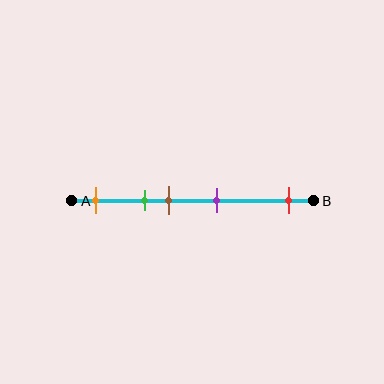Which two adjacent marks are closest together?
The green and brown marks are the closest adjacent pair.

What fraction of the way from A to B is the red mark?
The red mark is approximately 90% (0.9) of the way from A to B.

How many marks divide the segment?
There are 5 marks dividing the segment.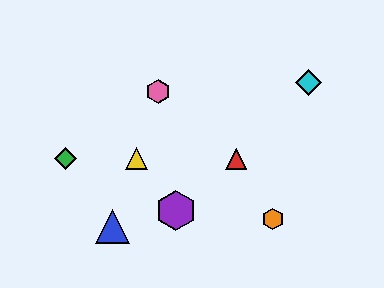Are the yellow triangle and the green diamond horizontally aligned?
Yes, both are at y≈159.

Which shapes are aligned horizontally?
The red triangle, the green diamond, the yellow triangle are aligned horizontally.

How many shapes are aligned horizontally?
3 shapes (the red triangle, the green diamond, the yellow triangle) are aligned horizontally.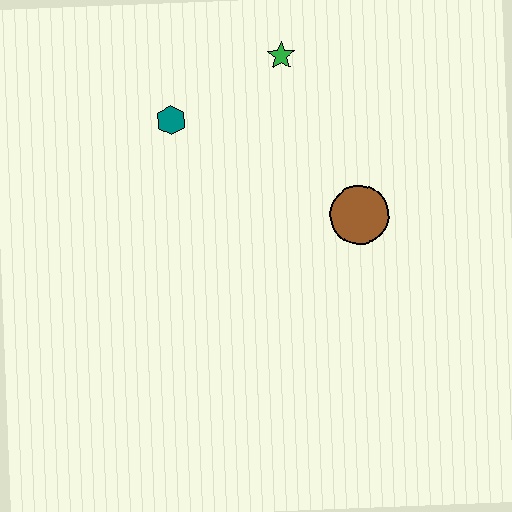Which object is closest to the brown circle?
The green star is closest to the brown circle.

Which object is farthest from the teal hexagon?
The brown circle is farthest from the teal hexagon.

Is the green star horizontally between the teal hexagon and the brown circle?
Yes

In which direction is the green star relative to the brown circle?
The green star is above the brown circle.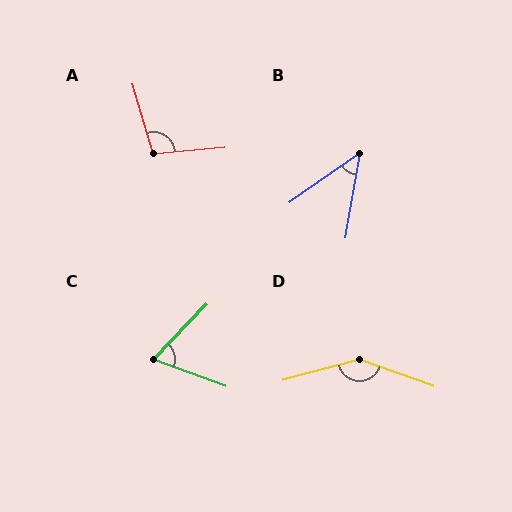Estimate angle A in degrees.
Approximately 102 degrees.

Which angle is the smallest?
B, at approximately 45 degrees.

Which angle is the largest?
D, at approximately 145 degrees.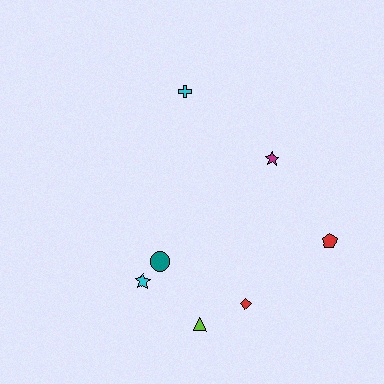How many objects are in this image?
There are 7 objects.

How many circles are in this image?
There is 1 circle.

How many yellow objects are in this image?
There are no yellow objects.